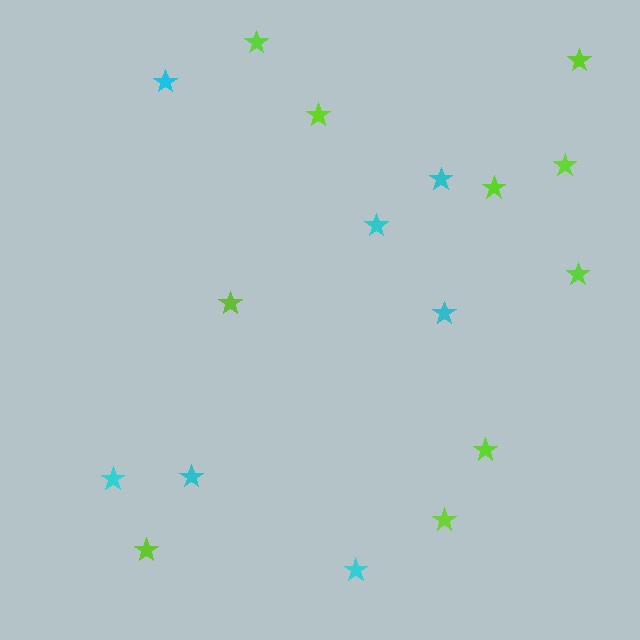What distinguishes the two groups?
There are 2 groups: one group of cyan stars (7) and one group of lime stars (10).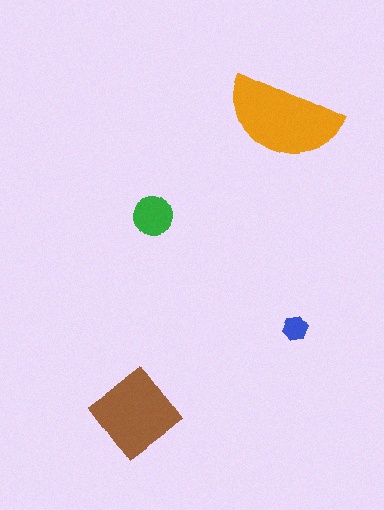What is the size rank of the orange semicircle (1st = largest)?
1st.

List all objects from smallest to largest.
The blue hexagon, the green circle, the brown diamond, the orange semicircle.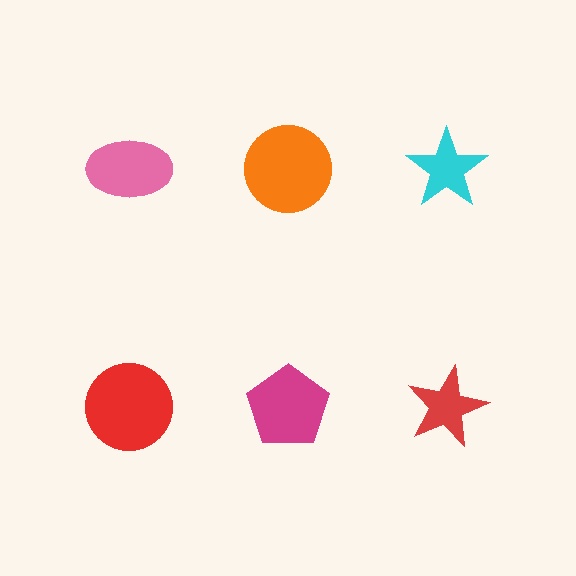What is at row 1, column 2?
An orange circle.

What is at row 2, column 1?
A red circle.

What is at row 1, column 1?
A pink ellipse.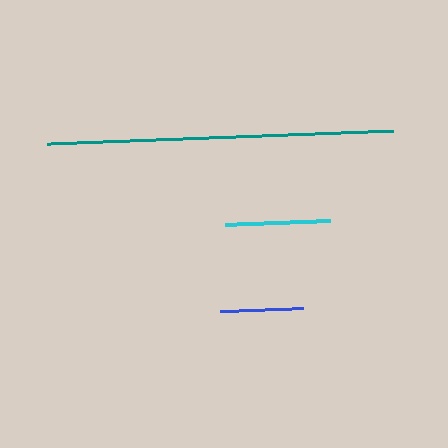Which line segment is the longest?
The teal line is the longest at approximately 346 pixels.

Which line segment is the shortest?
The blue line is the shortest at approximately 83 pixels.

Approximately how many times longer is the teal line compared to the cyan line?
The teal line is approximately 3.3 times the length of the cyan line.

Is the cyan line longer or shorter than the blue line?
The cyan line is longer than the blue line.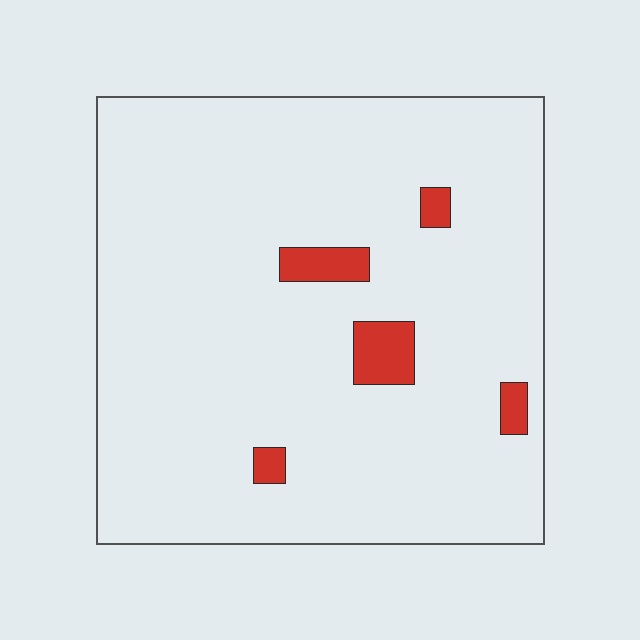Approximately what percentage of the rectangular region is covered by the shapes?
Approximately 5%.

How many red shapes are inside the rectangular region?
5.